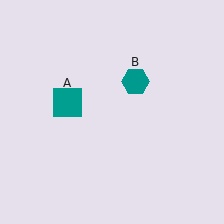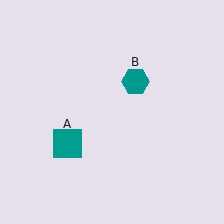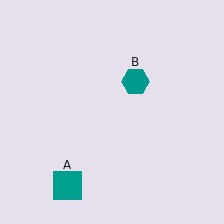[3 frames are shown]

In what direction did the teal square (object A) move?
The teal square (object A) moved down.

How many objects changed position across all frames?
1 object changed position: teal square (object A).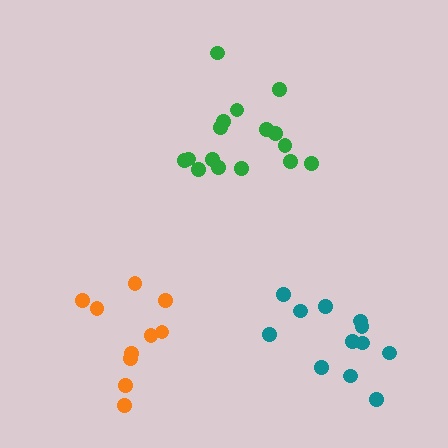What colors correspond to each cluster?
The clusters are colored: green, teal, orange.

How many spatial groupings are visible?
There are 3 spatial groupings.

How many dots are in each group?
Group 1: 16 dots, Group 2: 12 dots, Group 3: 10 dots (38 total).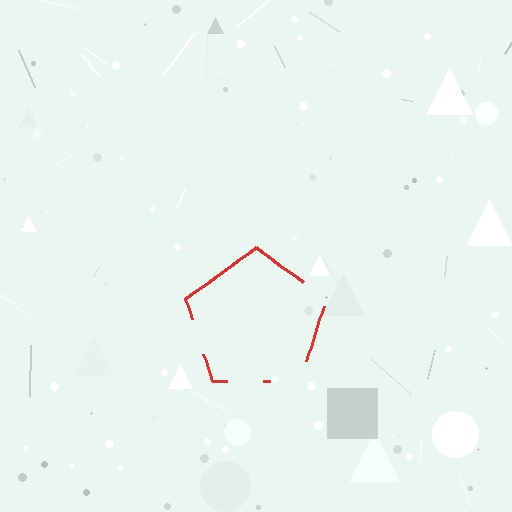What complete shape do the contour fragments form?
The contour fragments form a pentagon.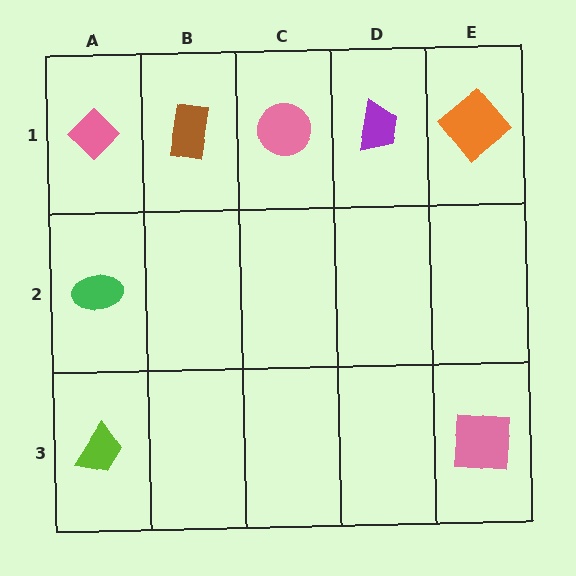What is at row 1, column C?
A pink circle.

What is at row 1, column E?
An orange diamond.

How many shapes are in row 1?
5 shapes.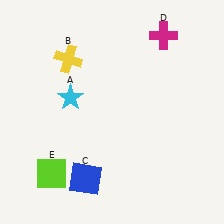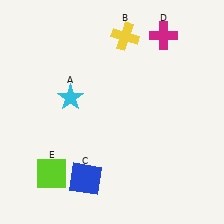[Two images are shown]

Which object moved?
The yellow cross (B) moved right.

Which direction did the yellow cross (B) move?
The yellow cross (B) moved right.